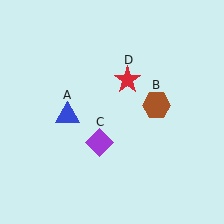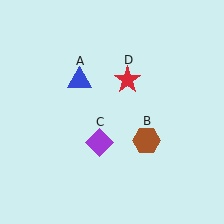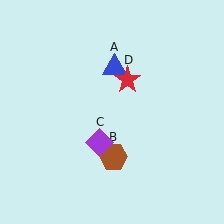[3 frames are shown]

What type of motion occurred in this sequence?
The blue triangle (object A), brown hexagon (object B) rotated clockwise around the center of the scene.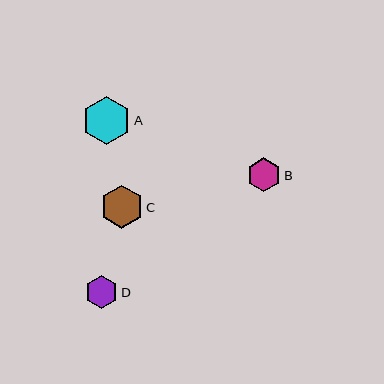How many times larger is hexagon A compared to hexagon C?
Hexagon A is approximately 1.1 times the size of hexagon C.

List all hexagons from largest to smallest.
From largest to smallest: A, C, B, D.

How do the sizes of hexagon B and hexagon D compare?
Hexagon B and hexagon D are approximately the same size.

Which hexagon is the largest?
Hexagon A is the largest with a size of approximately 48 pixels.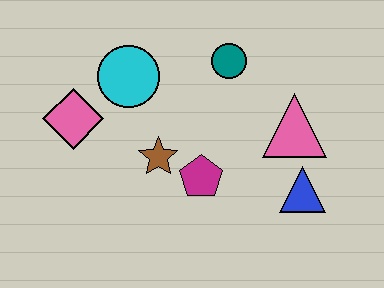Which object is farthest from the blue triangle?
The pink diamond is farthest from the blue triangle.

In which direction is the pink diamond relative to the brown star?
The pink diamond is to the left of the brown star.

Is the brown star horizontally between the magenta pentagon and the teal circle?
No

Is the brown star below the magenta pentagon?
No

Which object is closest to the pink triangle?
The blue triangle is closest to the pink triangle.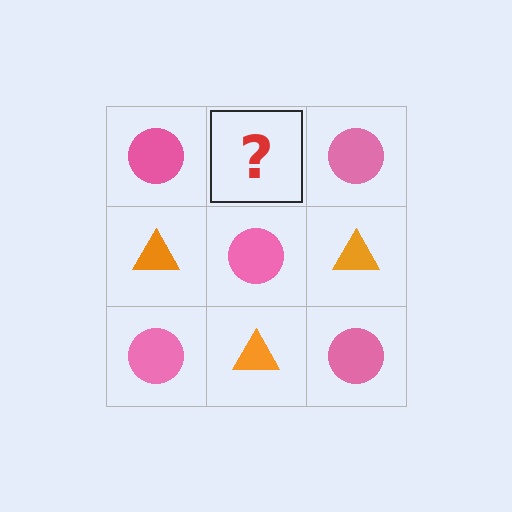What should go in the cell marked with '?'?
The missing cell should contain an orange triangle.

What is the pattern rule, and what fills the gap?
The rule is that it alternates pink circle and orange triangle in a checkerboard pattern. The gap should be filled with an orange triangle.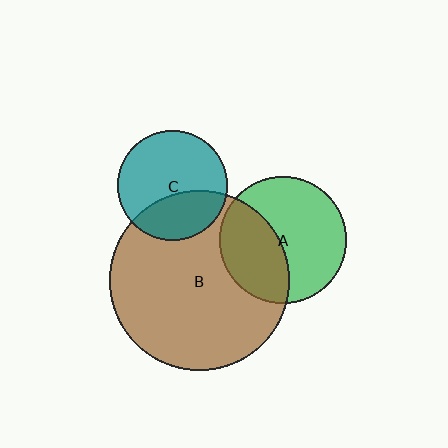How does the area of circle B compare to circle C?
Approximately 2.7 times.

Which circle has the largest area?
Circle B (brown).